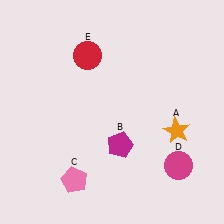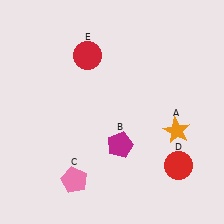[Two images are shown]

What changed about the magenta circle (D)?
In Image 1, D is magenta. In Image 2, it changed to red.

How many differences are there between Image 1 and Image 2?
There is 1 difference between the two images.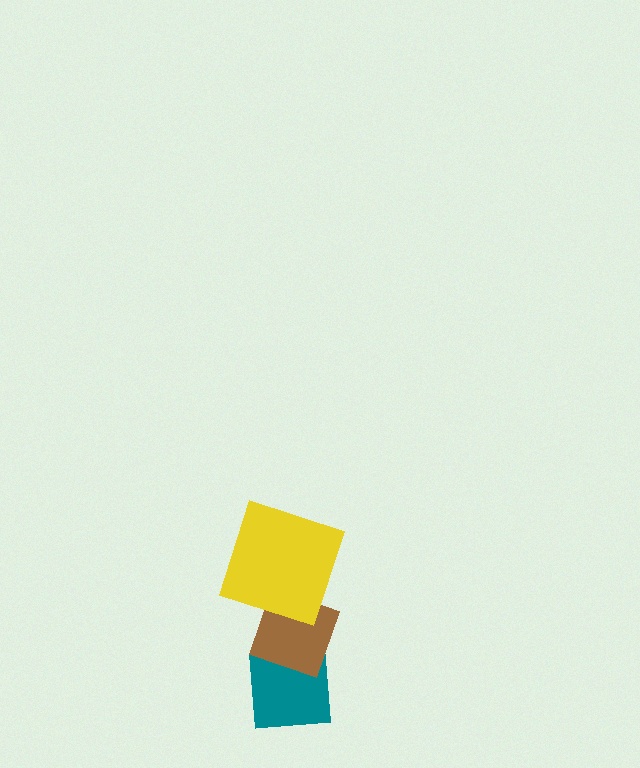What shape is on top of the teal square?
The brown diamond is on top of the teal square.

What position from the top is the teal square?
The teal square is 3rd from the top.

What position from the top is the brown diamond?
The brown diamond is 2nd from the top.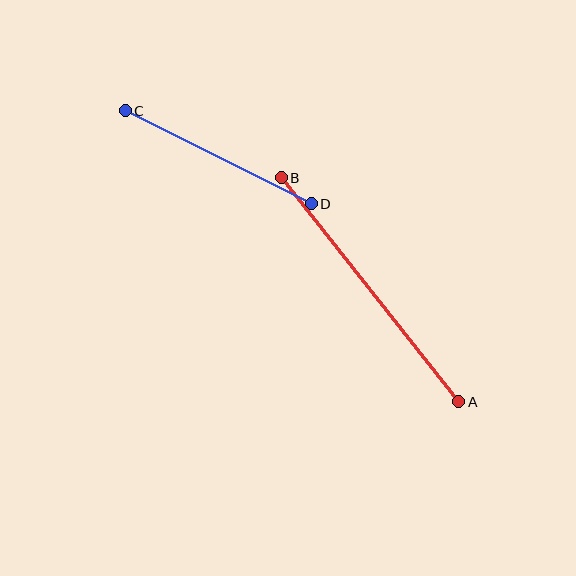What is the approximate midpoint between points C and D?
The midpoint is at approximately (218, 157) pixels.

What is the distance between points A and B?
The distance is approximately 286 pixels.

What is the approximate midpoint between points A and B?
The midpoint is at approximately (370, 290) pixels.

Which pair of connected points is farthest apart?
Points A and B are farthest apart.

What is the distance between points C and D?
The distance is approximately 208 pixels.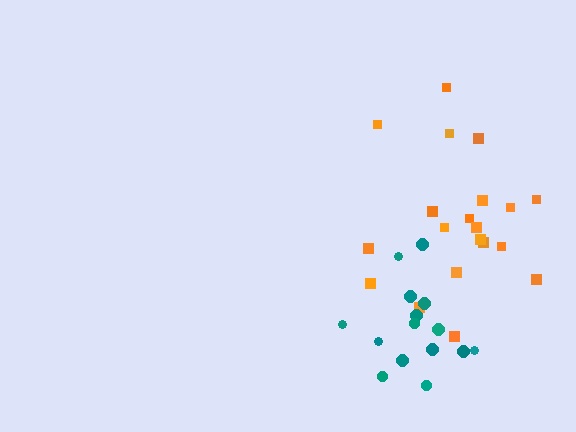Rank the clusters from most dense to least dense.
teal, orange.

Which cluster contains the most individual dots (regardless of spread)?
Orange (20).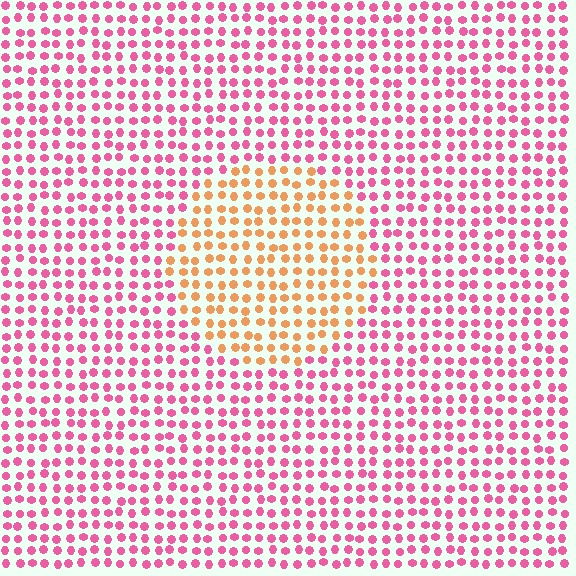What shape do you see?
I see a circle.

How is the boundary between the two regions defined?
The boundary is defined purely by a slight shift in hue (about 55 degrees). Spacing, size, and orientation are identical on both sides.